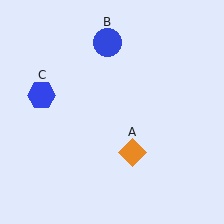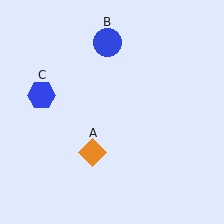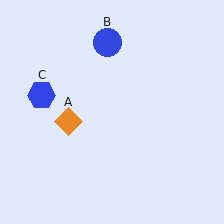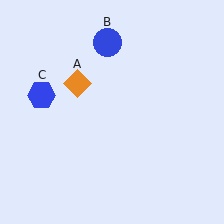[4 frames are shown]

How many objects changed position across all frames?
1 object changed position: orange diamond (object A).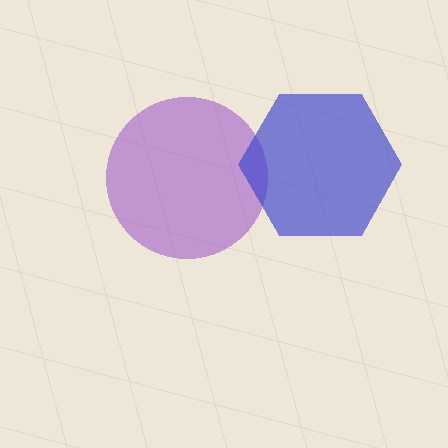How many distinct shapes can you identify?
There are 2 distinct shapes: a purple circle, a blue hexagon.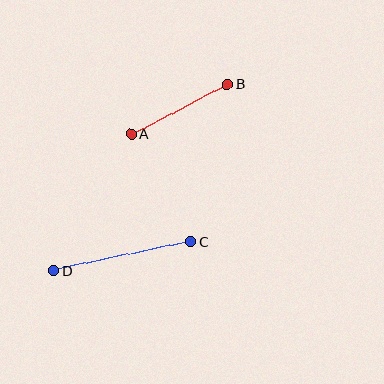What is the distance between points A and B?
The distance is approximately 108 pixels.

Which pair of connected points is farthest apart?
Points C and D are farthest apart.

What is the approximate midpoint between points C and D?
The midpoint is at approximately (122, 256) pixels.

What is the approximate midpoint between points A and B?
The midpoint is at approximately (180, 109) pixels.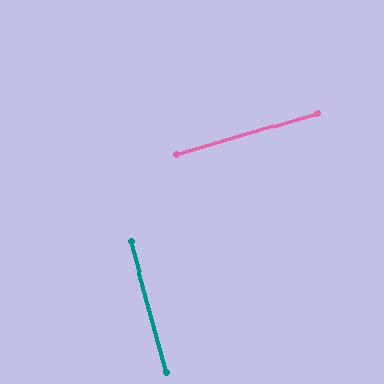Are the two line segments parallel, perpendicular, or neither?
Perpendicular — they meet at approximately 89°.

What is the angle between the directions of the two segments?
Approximately 89 degrees.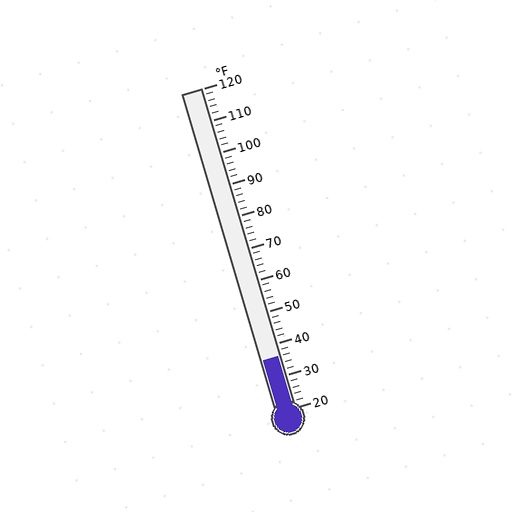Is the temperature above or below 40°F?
The temperature is below 40°F.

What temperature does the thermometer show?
The thermometer shows approximately 36°F.